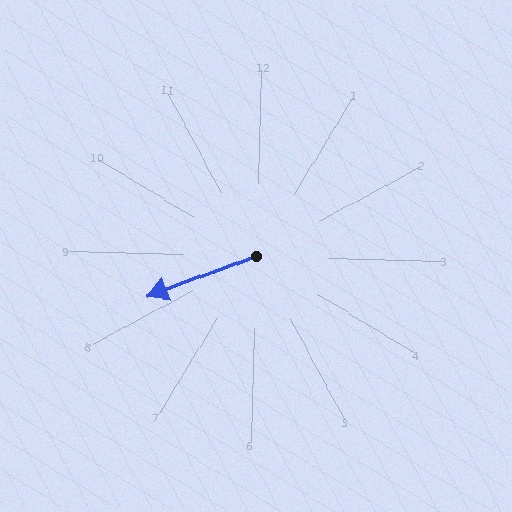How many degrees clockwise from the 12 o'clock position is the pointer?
Approximately 248 degrees.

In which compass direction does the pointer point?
West.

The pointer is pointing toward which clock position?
Roughly 8 o'clock.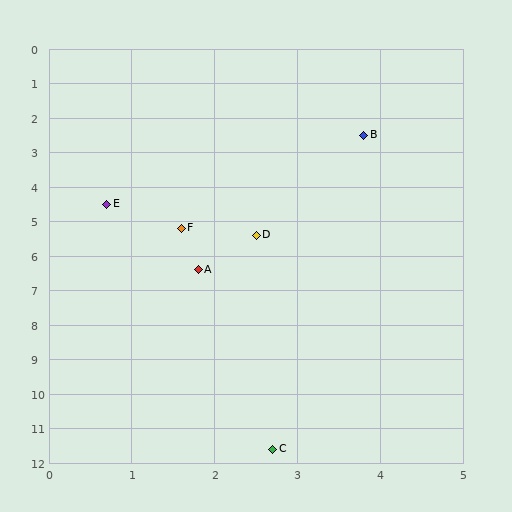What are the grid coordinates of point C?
Point C is at approximately (2.7, 11.6).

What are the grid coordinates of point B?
Point B is at approximately (3.8, 2.5).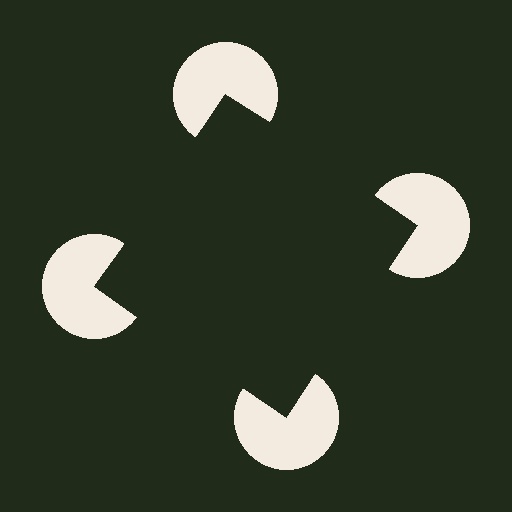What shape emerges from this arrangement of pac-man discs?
An illusory square — its edges are inferred from the aligned wedge cuts in the pac-man discs, not physically drawn.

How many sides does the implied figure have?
4 sides.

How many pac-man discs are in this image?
There are 4 — one at each vertex of the illusory square.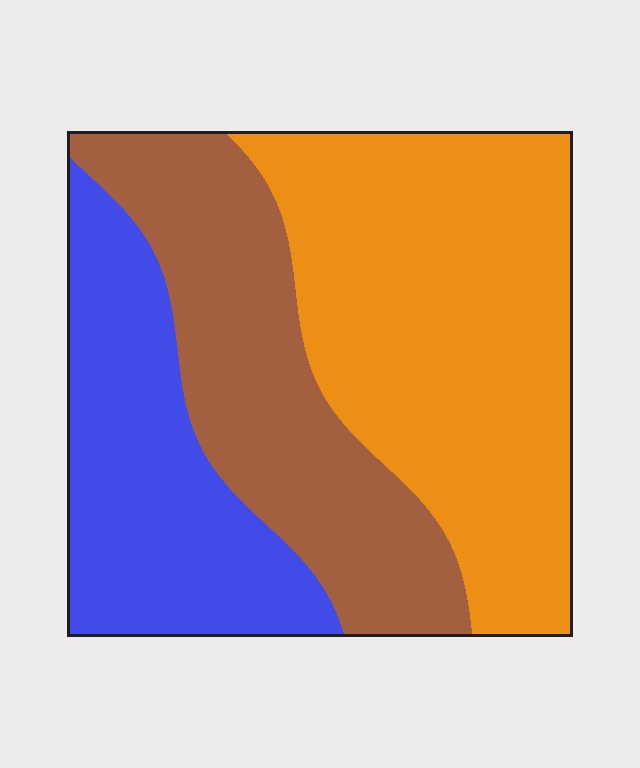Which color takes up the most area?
Orange, at roughly 45%.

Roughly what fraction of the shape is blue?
Blue takes up about one quarter (1/4) of the shape.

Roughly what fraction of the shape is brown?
Brown covers 30% of the shape.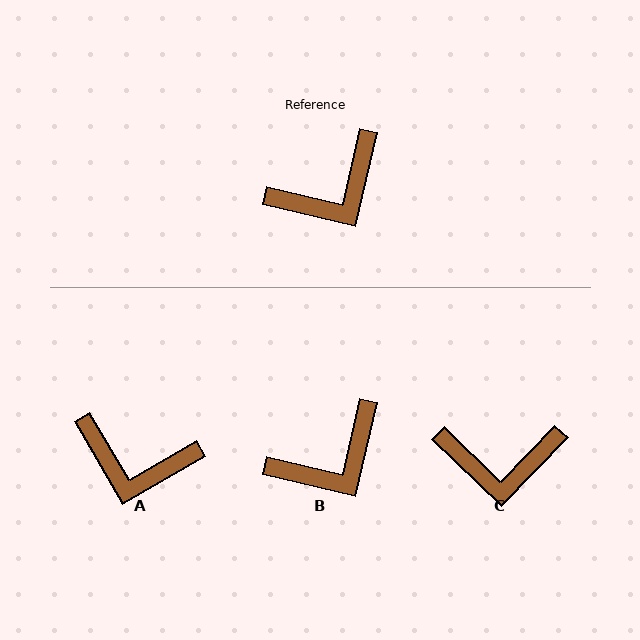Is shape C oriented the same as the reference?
No, it is off by about 31 degrees.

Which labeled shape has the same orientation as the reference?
B.